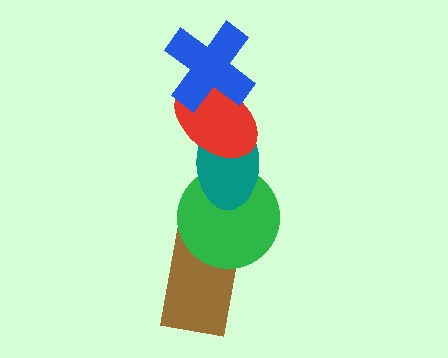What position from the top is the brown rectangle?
The brown rectangle is 5th from the top.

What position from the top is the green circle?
The green circle is 4th from the top.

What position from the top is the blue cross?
The blue cross is 1st from the top.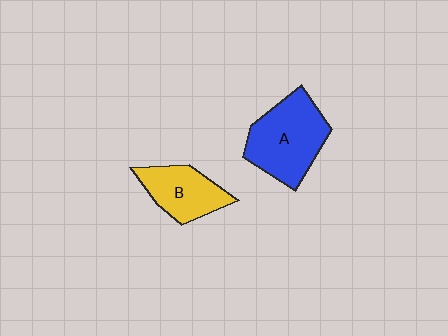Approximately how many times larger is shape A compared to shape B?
Approximately 1.5 times.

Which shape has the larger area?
Shape A (blue).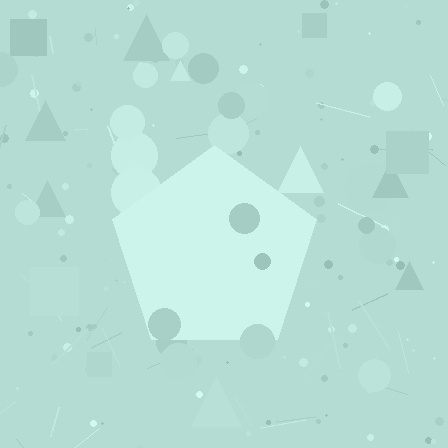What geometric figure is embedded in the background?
A pentagon is embedded in the background.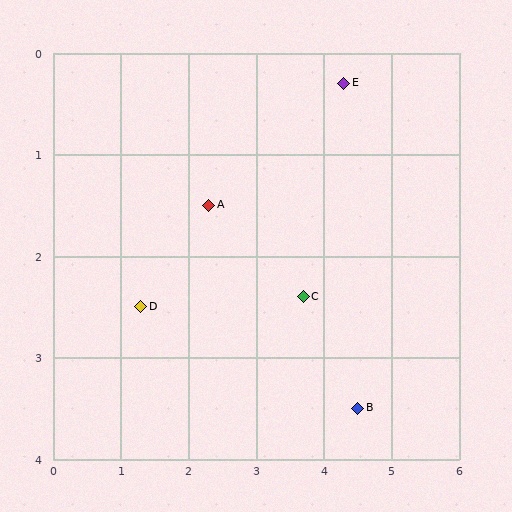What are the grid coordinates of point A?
Point A is at approximately (2.3, 1.5).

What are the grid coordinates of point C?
Point C is at approximately (3.7, 2.4).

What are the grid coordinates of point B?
Point B is at approximately (4.5, 3.5).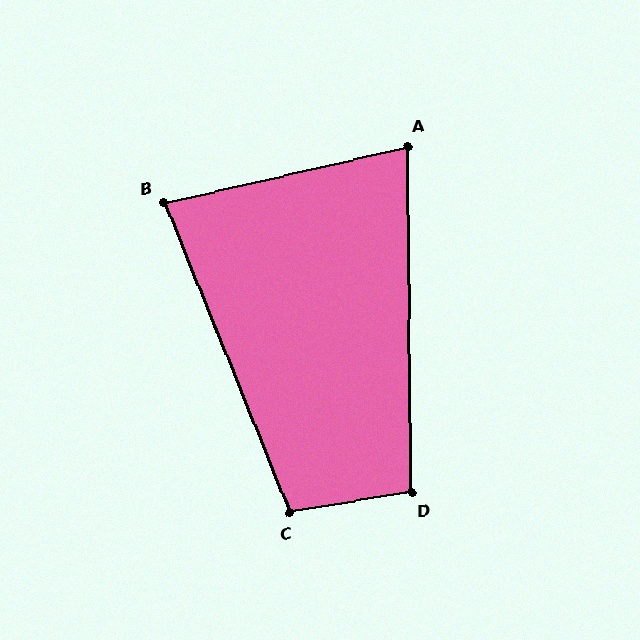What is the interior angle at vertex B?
Approximately 81 degrees (acute).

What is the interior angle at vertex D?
Approximately 99 degrees (obtuse).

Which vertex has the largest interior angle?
C, at approximately 102 degrees.